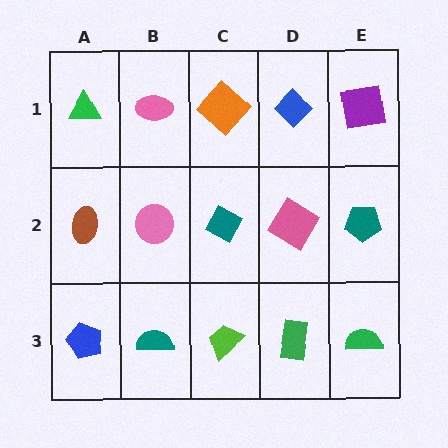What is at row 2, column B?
A pink circle.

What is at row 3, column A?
A blue pentagon.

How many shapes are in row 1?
5 shapes.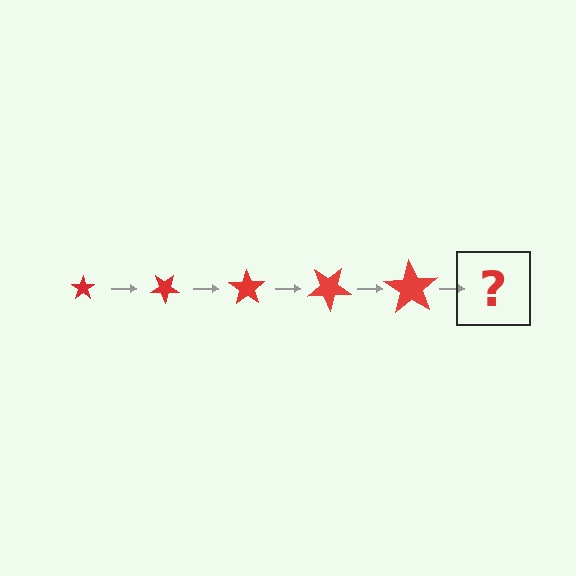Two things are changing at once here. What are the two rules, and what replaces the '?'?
The two rules are that the star grows larger each step and it rotates 35 degrees each step. The '?' should be a star, larger than the previous one and rotated 175 degrees from the start.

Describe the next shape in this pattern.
It should be a star, larger than the previous one and rotated 175 degrees from the start.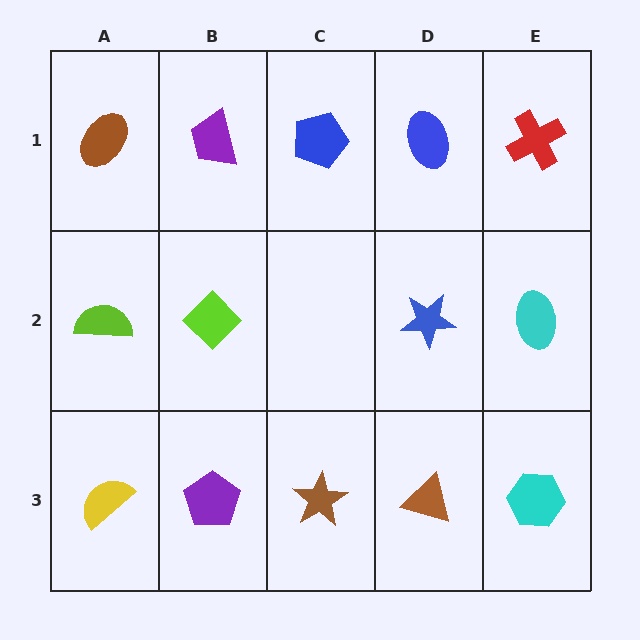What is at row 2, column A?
A lime semicircle.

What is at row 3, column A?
A yellow semicircle.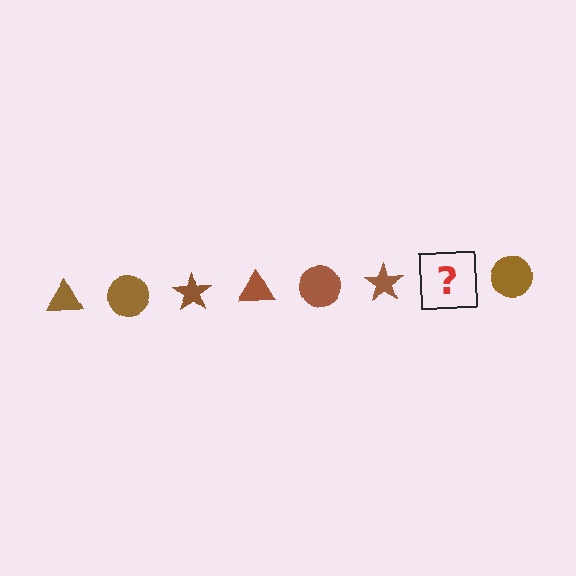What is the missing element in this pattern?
The missing element is a brown triangle.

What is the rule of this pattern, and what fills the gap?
The rule is that the pattern cycles through triangle, circle, star shapes in brown. The gap should be filled with a brown triangle.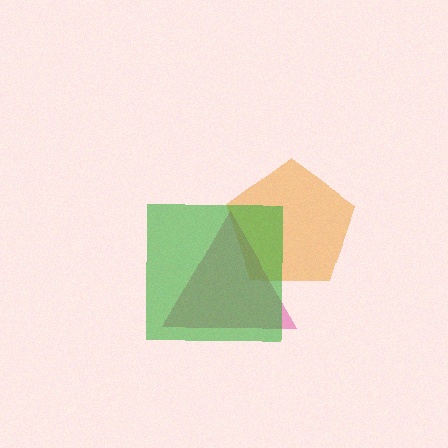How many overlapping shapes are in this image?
There are 3 overlapping shapes in the image.